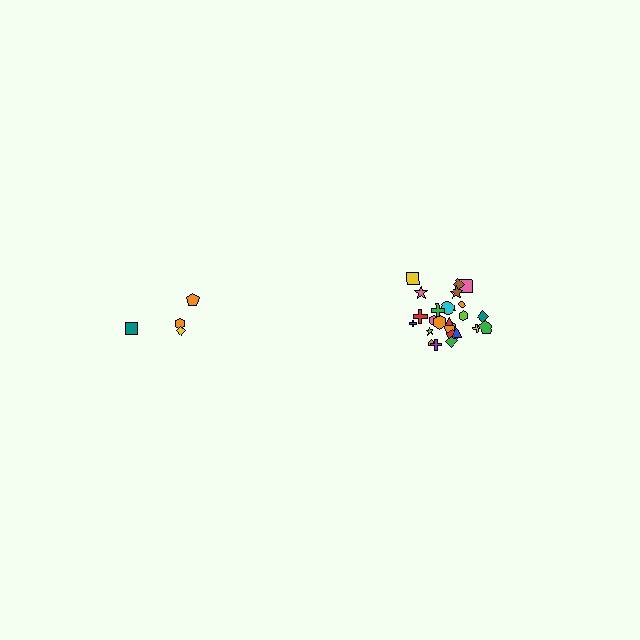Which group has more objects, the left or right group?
The right group.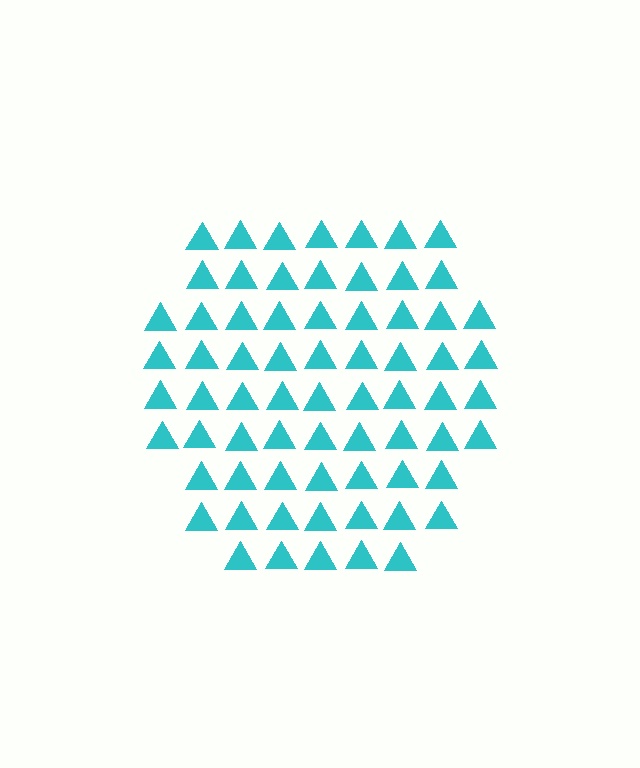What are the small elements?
The small elements are triangles.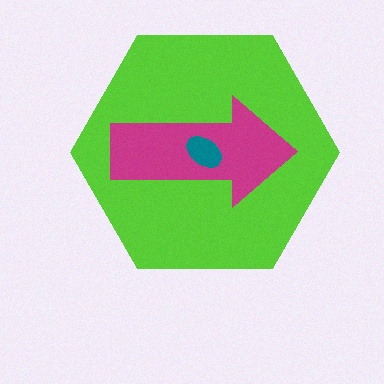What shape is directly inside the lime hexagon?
The magenta arrow.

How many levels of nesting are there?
3.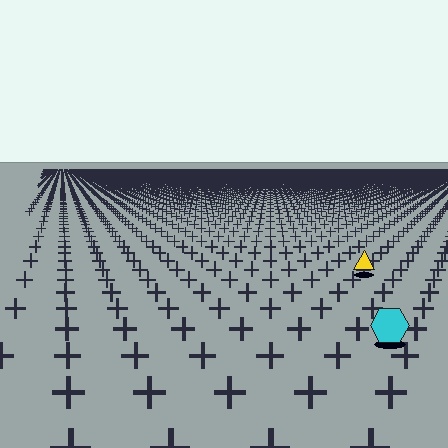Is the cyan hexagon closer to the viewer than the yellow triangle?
Yes. The cyan hexagon is closer — you can tell from the texture gradient: the ground texture is coarser near it.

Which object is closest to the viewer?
The cyan hexagon is closest. The texture marks near it are larger and more spread out.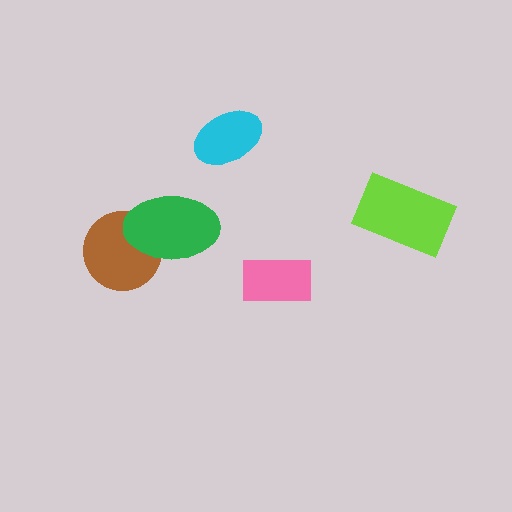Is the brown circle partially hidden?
Yes, it is partially covered by another shape.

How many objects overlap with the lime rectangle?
0 objects overlap with the lime rectangle.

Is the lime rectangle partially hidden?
No, no other shape covers it.